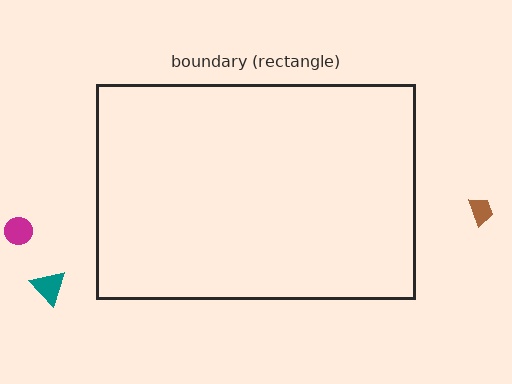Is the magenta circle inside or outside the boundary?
Outside.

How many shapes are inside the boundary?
0 inside, 3 outside.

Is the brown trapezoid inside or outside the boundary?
Outside.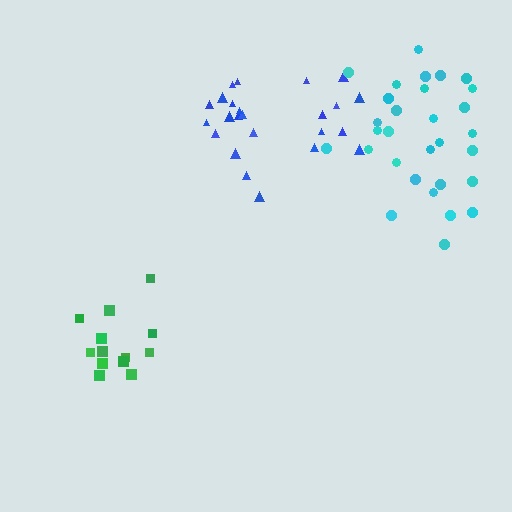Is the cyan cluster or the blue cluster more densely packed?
Cyan.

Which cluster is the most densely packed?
Green.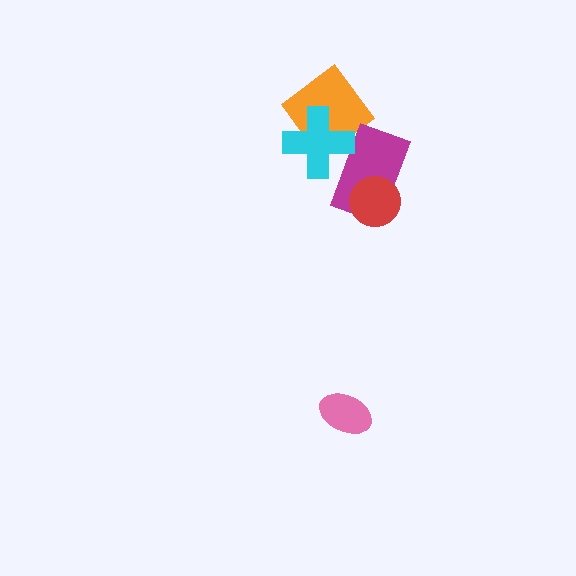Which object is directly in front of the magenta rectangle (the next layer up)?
The red circle is directly in front of the magenta rectangle.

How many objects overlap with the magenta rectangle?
2 objects overlap with the magenta rectangle.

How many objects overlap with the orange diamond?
1 object overlaps with the orange diamond.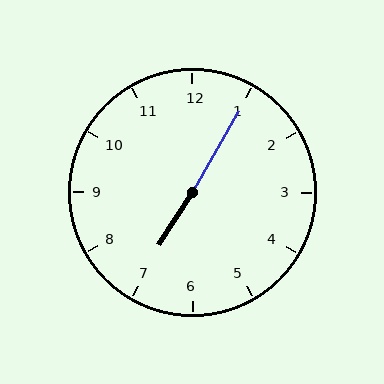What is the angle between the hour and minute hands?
Approximately 178 degrees.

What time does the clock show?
7:05.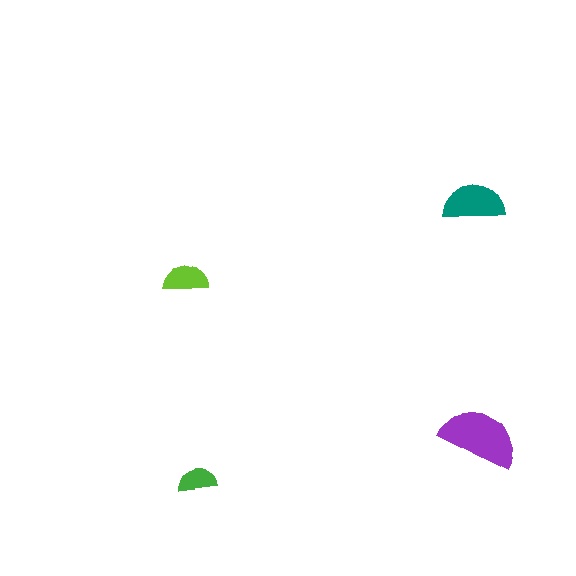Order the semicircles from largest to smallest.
the purple one, the teal one, the lime one, the green one.